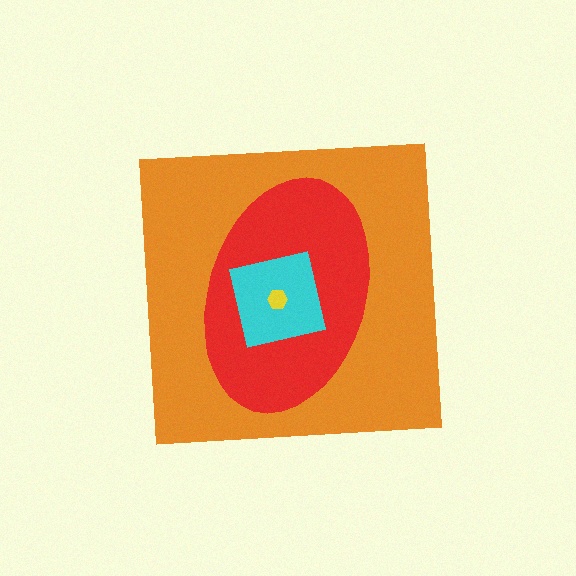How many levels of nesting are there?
4.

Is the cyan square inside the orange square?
Yes.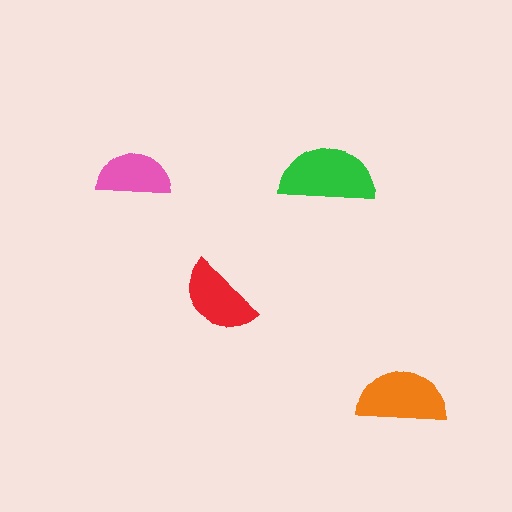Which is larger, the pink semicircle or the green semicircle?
The green one.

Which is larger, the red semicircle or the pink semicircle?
The red one.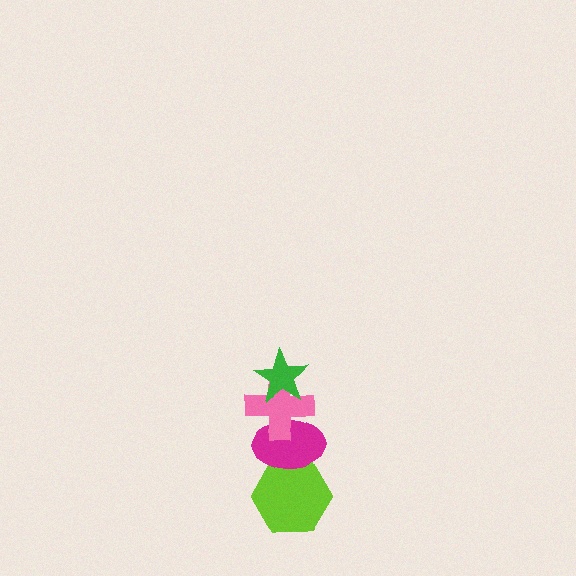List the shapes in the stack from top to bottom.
From top to bottom: the green star, the pink cross, the magenta ellipse, the lime hexagon.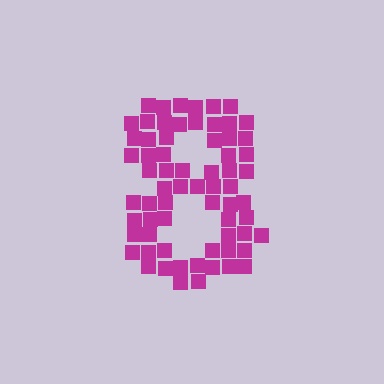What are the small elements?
The small elements are squares.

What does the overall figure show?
The overall figure shows the digit 8.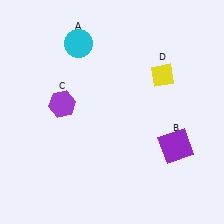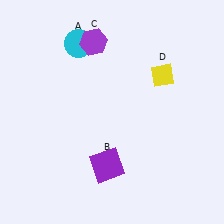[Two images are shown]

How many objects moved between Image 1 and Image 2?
2 objects moved between the two images.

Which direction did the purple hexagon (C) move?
The purple hexagon (C) moved up.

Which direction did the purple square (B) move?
The purple square (B) moved left.